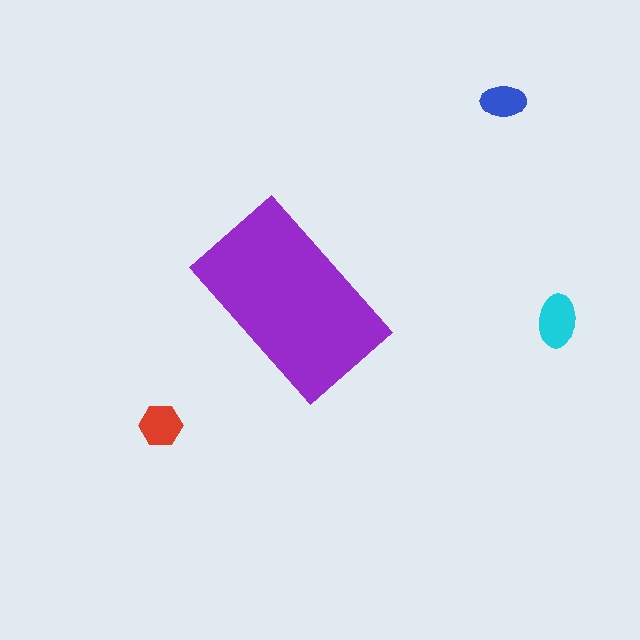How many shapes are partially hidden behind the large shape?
0 shapes are partially hidden.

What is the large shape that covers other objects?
A purple rectangle.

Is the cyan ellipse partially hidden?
No, the cyan ellipse is fully visible.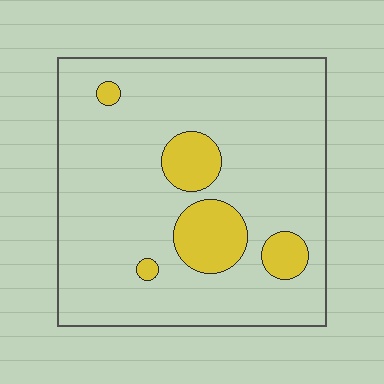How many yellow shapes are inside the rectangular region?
5.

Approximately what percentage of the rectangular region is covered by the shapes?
Approximately 15%.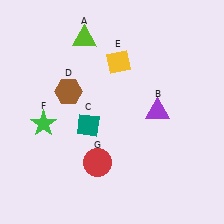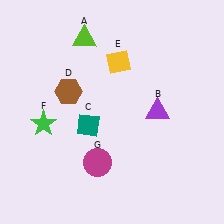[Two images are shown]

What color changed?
The circle (G) changed from red in Image 1 to magenta in Image 2.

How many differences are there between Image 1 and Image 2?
There is 1 difference between the two images.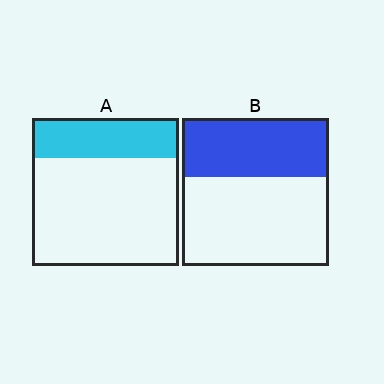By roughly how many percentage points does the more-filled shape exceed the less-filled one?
By roughly 15 percentage points (B over A).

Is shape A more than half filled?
No.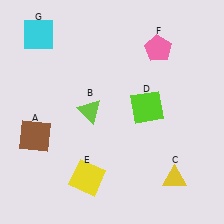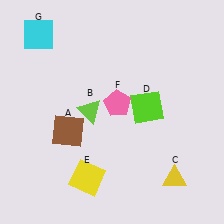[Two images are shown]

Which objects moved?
The objects that moved are: the brown square (A), the pink pentagon (F).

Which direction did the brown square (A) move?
The brown square (A) moved right.